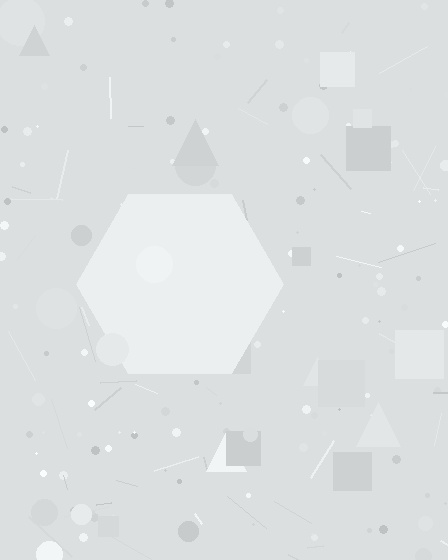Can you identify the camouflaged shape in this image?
The camouflaged shape is a hexagon.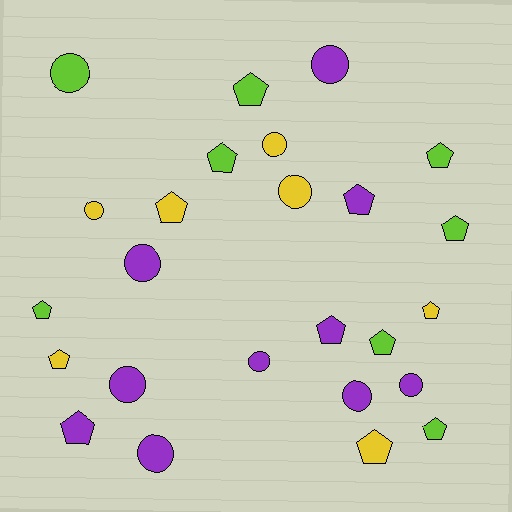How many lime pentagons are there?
There are 7 lime pentagons.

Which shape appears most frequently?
Pentagon, with 14 objects.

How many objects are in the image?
There are 25 objects.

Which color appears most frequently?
Purple, with 10 objects.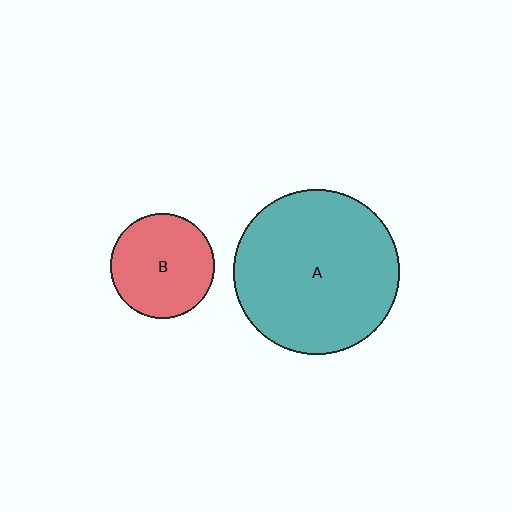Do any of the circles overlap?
No, none of the circles overlap.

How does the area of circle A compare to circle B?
Approximately 2.5 times.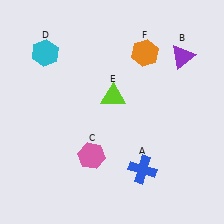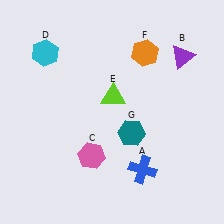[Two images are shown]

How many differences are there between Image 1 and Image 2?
There is 1 difference between the two images.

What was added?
A teal hexagon (G) was added in Image 2.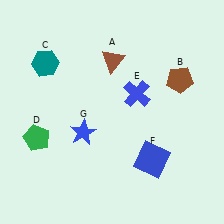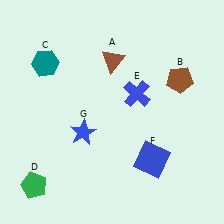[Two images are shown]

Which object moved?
The green pentagon (D) moved down.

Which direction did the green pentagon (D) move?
The green pentagon (D) moved down.